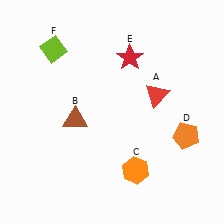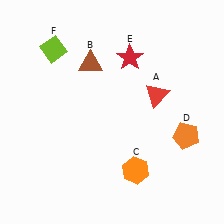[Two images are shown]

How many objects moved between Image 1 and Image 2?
1 object moved between the two images.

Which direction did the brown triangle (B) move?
The brown triangle (B) moved up.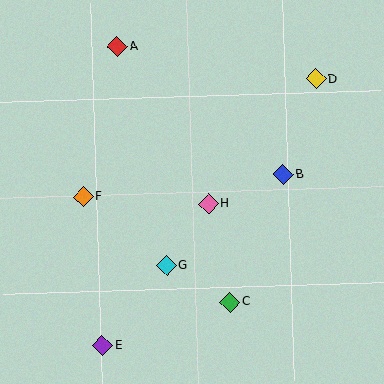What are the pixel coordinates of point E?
Point E is at (102, 346).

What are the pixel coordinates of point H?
Point H is at (208, 204).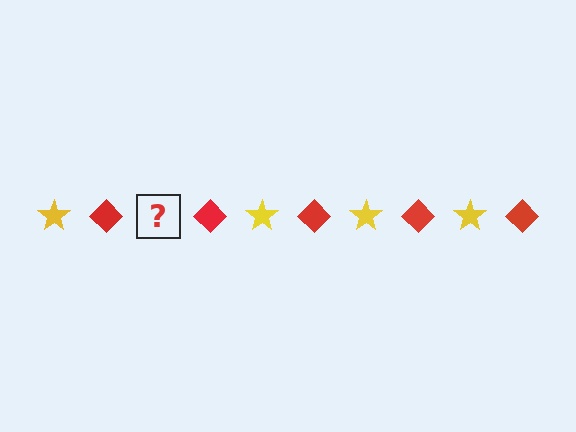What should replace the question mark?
The question mark should be replaced with a yellow star.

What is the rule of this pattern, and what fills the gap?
The rule is that the pattern alternates between yellow star and red diamond. The gap should be filled with a yellow star.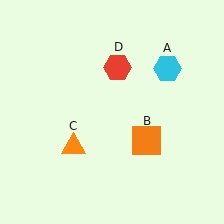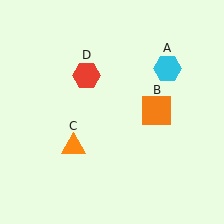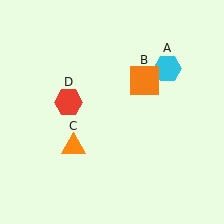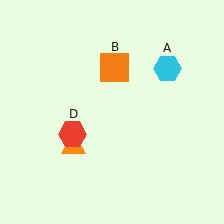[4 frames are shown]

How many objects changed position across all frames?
2 objects changed position: orange square (object B), red hexagon (object D).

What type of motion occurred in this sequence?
The orange square (object B), red hexagon (object D) rotated counterclockwise around the center of the scene.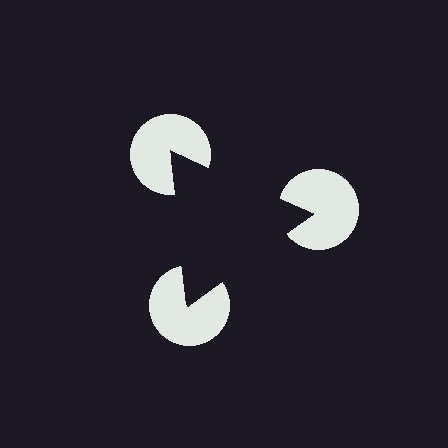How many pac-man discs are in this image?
There are 3 — one at each vertex of the illusory triangle.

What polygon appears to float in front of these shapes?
An illusory triangle — its edges are inferred from the aligned wedge cuts in the pac-man discs, not physically drawn.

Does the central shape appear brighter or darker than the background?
It typically appears slightly darker than the background, even though no actual brightness change is drawn.